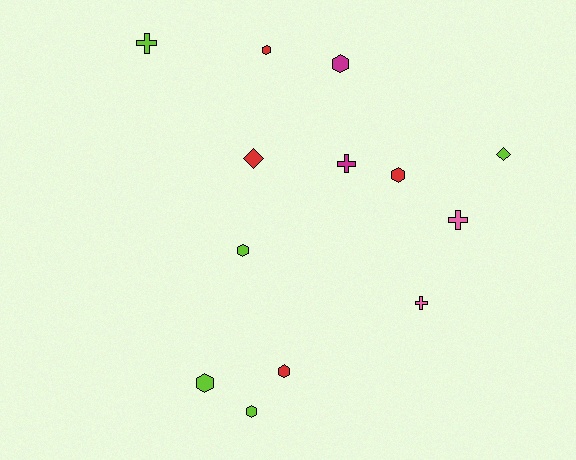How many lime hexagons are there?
There are 3 lime hexagons.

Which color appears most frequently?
Lime, with 5 objects.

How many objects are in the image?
There are 13 objects.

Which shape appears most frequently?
Hexagon, with 7 objects.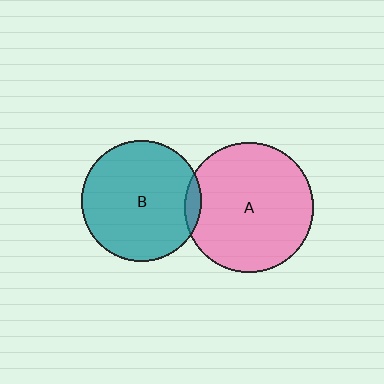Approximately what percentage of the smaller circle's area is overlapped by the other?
Approximately 5%.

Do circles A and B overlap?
Yes.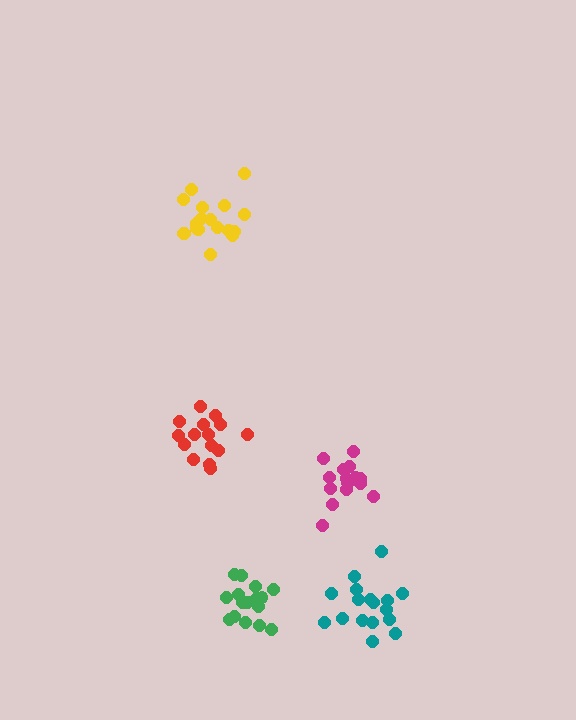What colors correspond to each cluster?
The clusters are colored: yellow, magenta, teal, green, red.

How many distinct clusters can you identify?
There are 5 distinct clusters.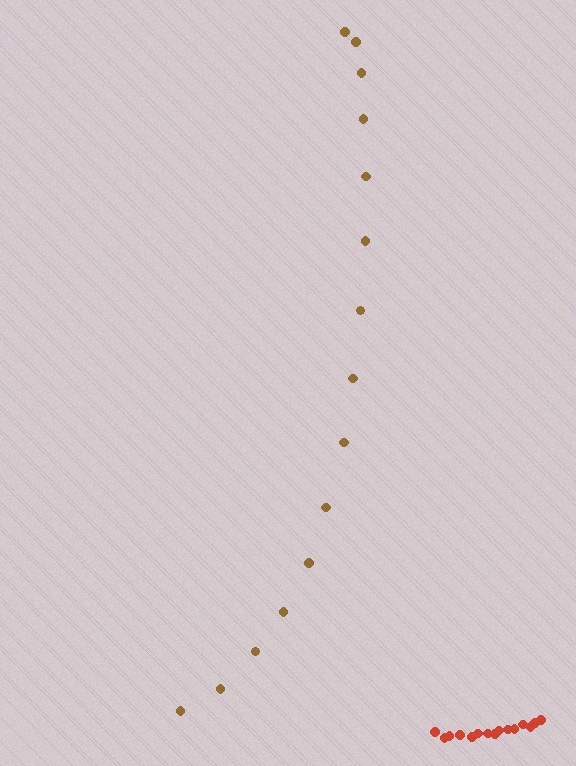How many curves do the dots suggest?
There are 2 distinct paths.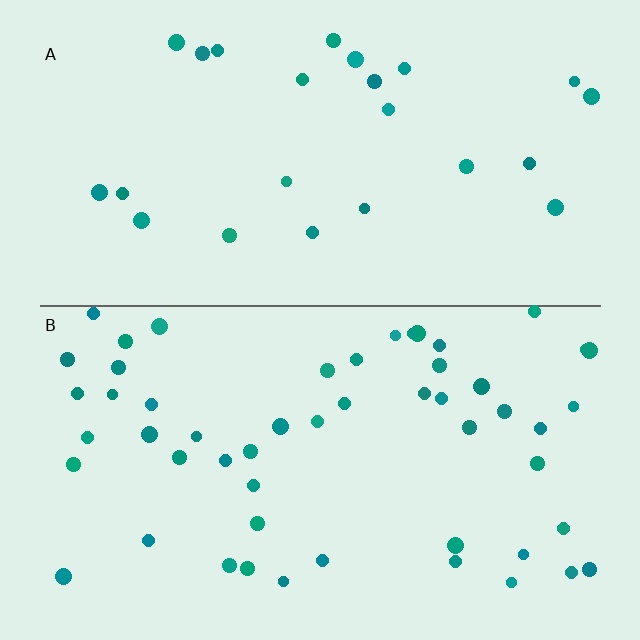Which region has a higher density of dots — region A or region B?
B (the bottom).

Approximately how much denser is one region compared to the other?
Approximately 2.2× — region B over region A.